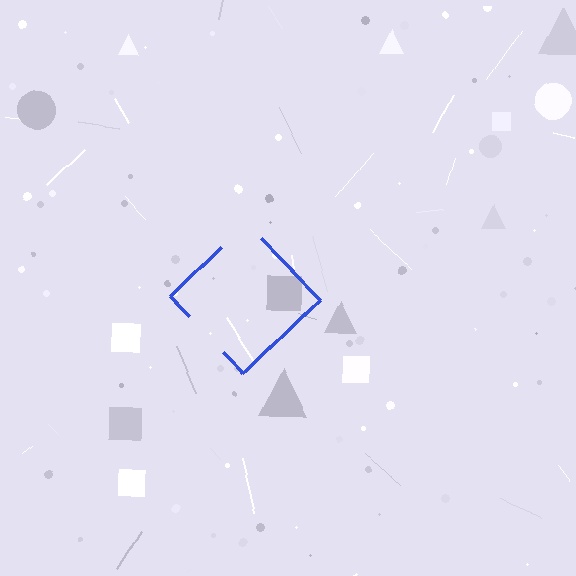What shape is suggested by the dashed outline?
The dashed outline suggests a diamond.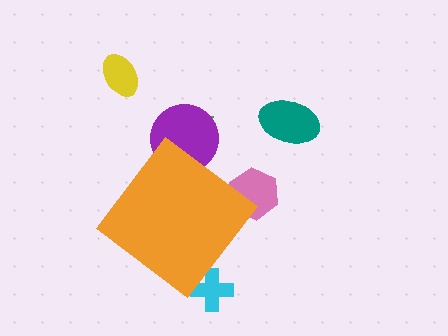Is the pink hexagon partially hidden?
Yes, the pink hexagon is partially hidden behind the orange diamond.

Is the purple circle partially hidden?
Yes, the purple circle is partially hidden behind the orange diamond.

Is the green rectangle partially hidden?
Yes, the green rectangle is partially hidden behind the orange diamond.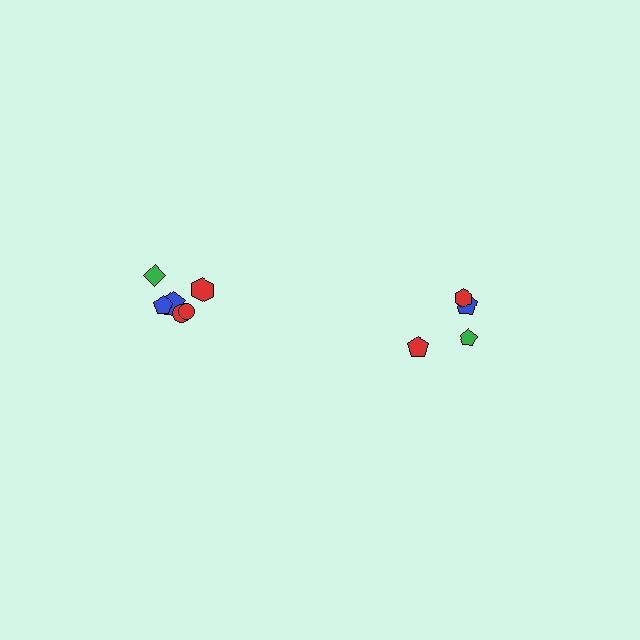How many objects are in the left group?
There are 6 objects.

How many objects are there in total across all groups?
There are 10 objects.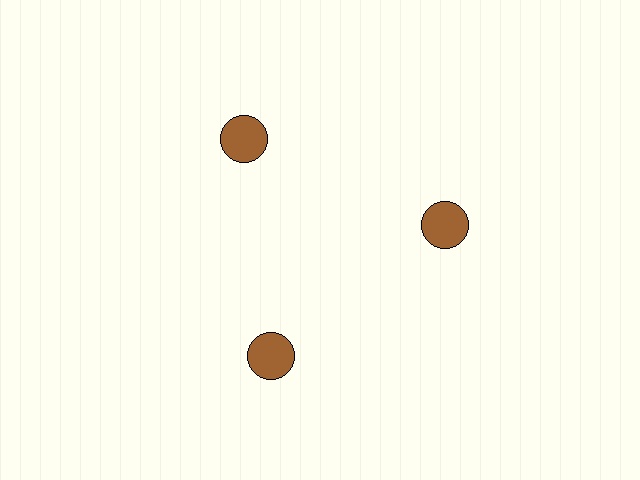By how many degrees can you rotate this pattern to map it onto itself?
The pattern maps onto itself every 120 degrees of rotation.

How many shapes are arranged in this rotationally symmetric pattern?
There are 3 shapes, arranged in 3 groups of 1.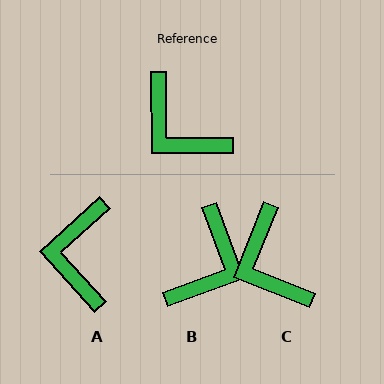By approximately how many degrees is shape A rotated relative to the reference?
Approximately 48 degrees clockwise.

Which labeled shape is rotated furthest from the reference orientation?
B, about 110 degrees away.